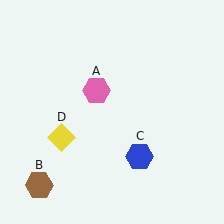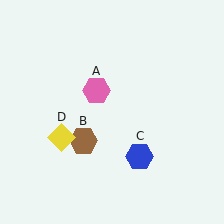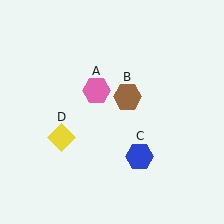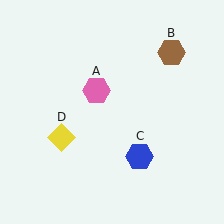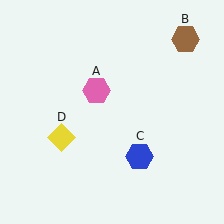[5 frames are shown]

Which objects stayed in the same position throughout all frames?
Pink hexagon (object A) and blue hexagon (object C) and yellow diamond (object D) remained stationary.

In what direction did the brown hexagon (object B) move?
The brown hexagon (object B) moved up and to the right.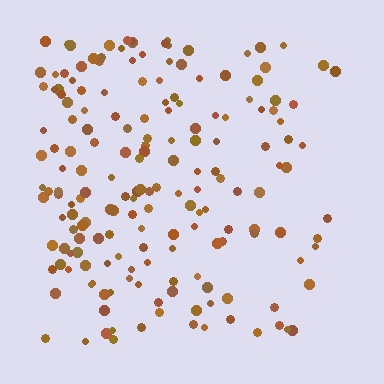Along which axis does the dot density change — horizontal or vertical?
Horizontal.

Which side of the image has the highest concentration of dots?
The left.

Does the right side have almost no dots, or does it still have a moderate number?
Still a moderate number, just noticeably fewer than the left.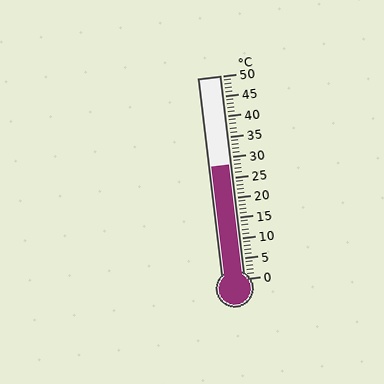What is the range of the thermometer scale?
The thermometer scale ranges from 0°C to 50°C.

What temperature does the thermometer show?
The thermometer shows approximately 28°C.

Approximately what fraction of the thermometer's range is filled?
The thermometer is filled to approximately 55% of its range.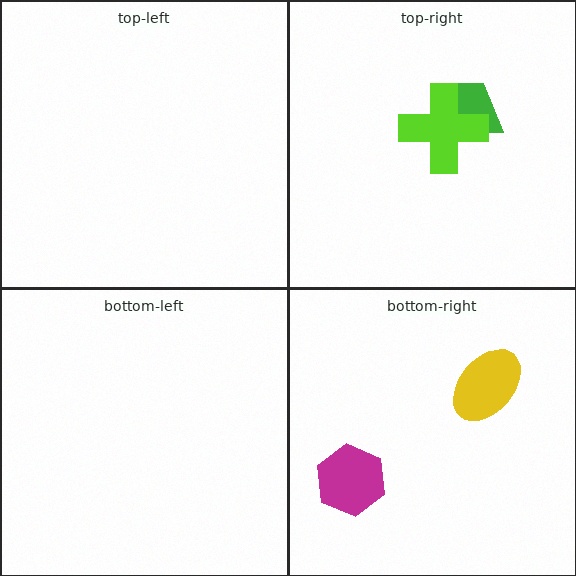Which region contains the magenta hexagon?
The bottom-right region.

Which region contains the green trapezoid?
The top-right region.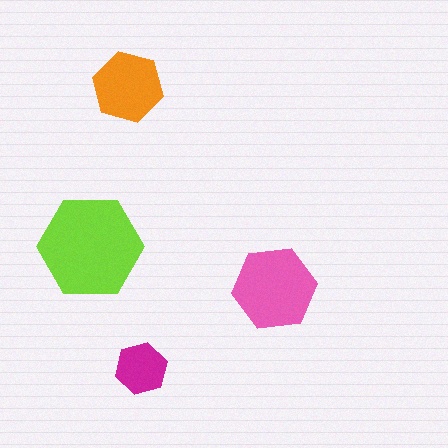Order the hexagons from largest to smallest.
the lime one, the pink one, the orange one, the magenta one.